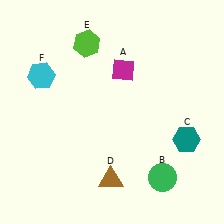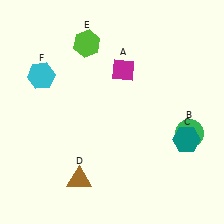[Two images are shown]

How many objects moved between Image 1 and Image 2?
2 objects moved between the two images.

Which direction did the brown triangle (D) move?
The brown triangle (D) moved left.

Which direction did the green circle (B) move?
The green circle (B) moved up.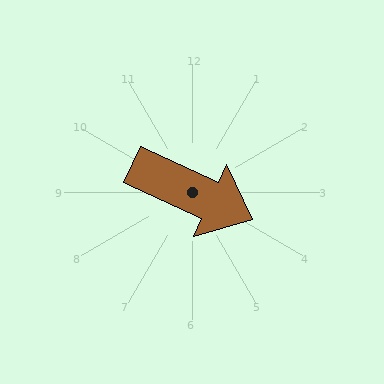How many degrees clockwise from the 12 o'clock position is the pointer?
Approximately 115 degrees.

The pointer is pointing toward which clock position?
Roughly 4 o'clock.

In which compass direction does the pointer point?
Southeast.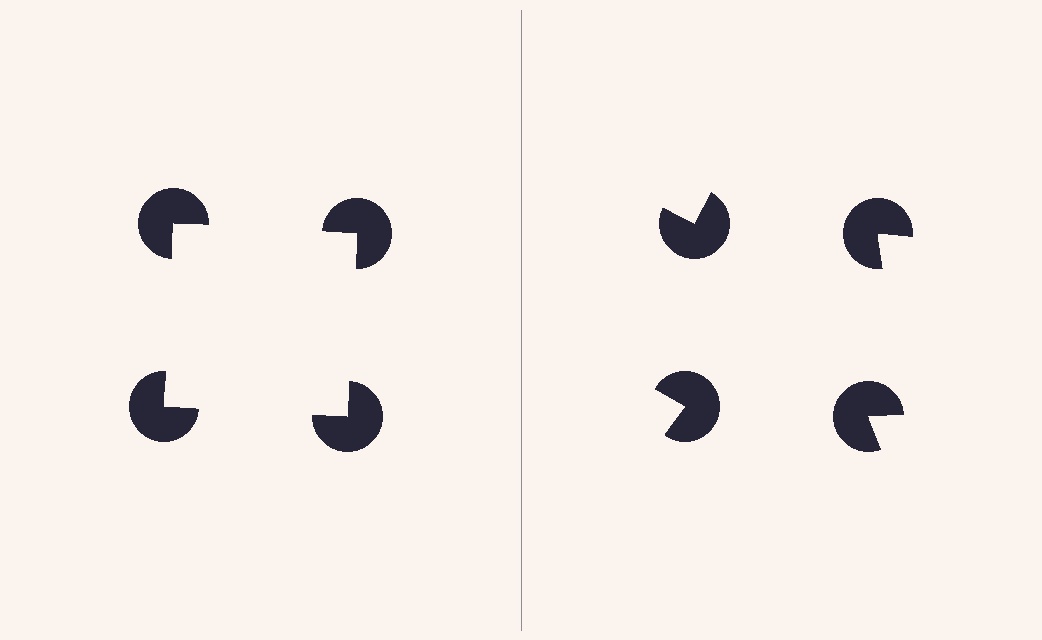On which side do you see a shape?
An illusory square appears on the left side. On the right side the wedge cuts are rotated, so no coherent shape forms.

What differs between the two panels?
The pac-man discs are positioned identically on both sides; only the wedge orientations differ. On the left they align to a square; on the right they are misaligned.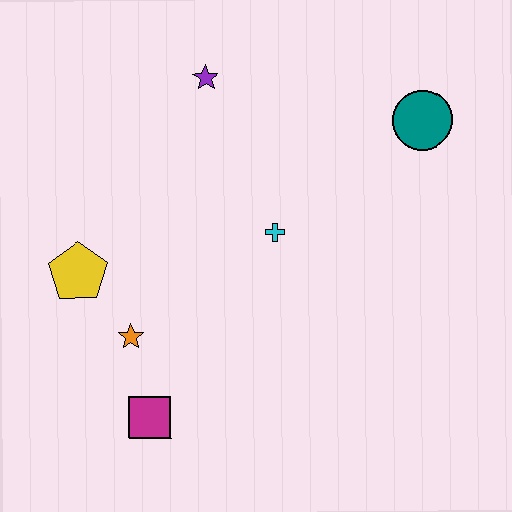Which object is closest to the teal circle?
The cyan cross is closest to the teal circle.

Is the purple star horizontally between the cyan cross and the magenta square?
Yes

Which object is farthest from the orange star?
The teal circle is farthest from the orange star.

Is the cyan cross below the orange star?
No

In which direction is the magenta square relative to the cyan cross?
The magenta square is below the cyan cross.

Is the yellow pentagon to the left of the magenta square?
Yes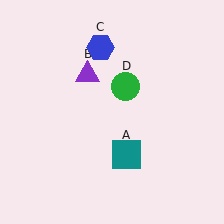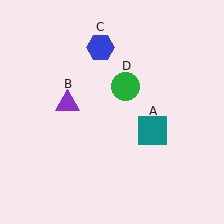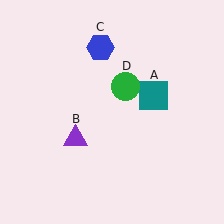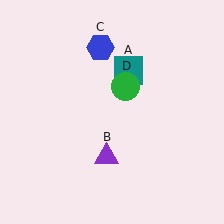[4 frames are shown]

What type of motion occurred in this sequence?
The teal square (object A), purple triangle (object B) rotated counterclockwise around the center of the scene.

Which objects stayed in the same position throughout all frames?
Blue hexagon (object C) and green circle (object D) remained stationary.